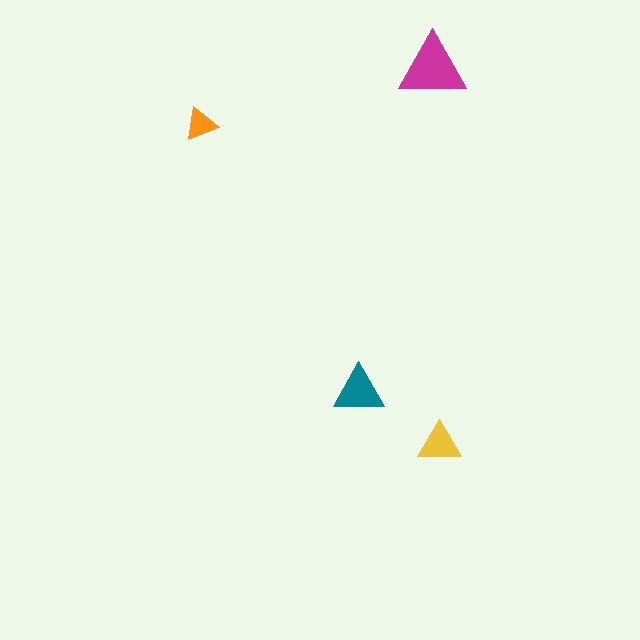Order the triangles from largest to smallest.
the magenta one, the teal one, the yellow one, the orange one.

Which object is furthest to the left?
The orange triangle is leftmost.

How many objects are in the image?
There are 4 objects in the image.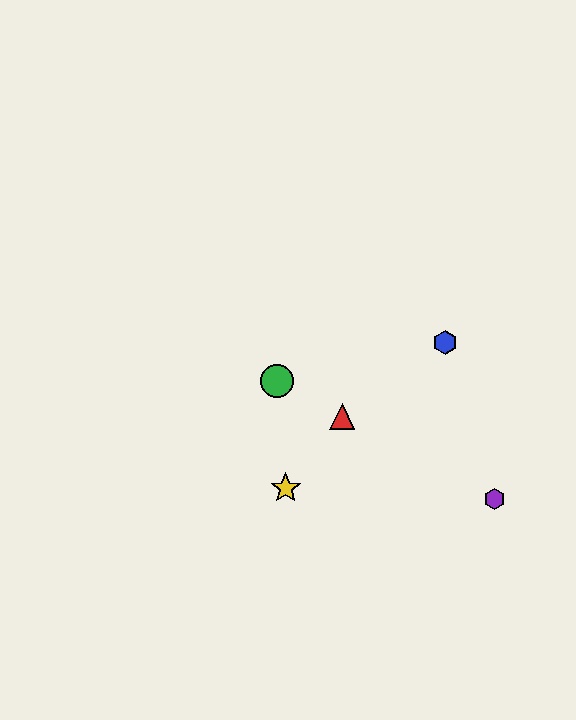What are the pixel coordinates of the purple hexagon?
The purple hexagon is at (495, 499).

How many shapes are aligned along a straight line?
3 shapes (the red triangle, the green circle, the purple hexagon) are aligned along a straight line.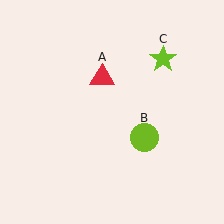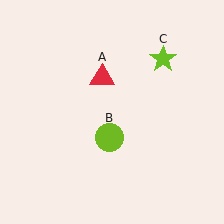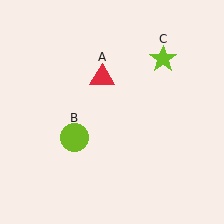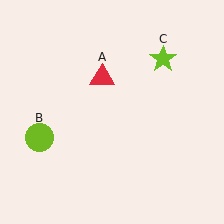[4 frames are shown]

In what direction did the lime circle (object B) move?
The lime circle (object B) moved left.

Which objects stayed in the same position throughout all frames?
Red triangle (object A) and lime star (object C) remained stationary.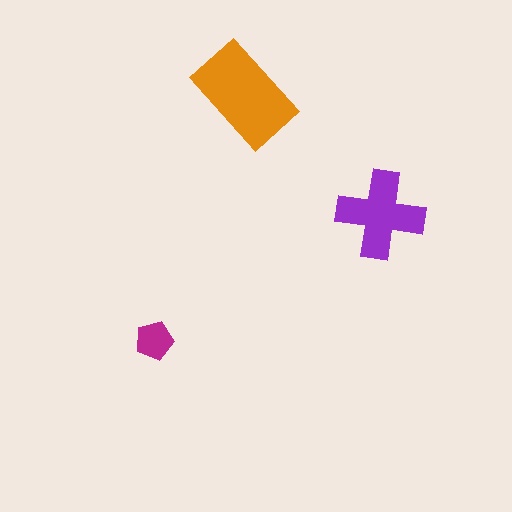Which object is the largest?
The orange rectangle.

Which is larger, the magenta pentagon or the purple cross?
The purple cross.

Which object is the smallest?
The magenta pentagon.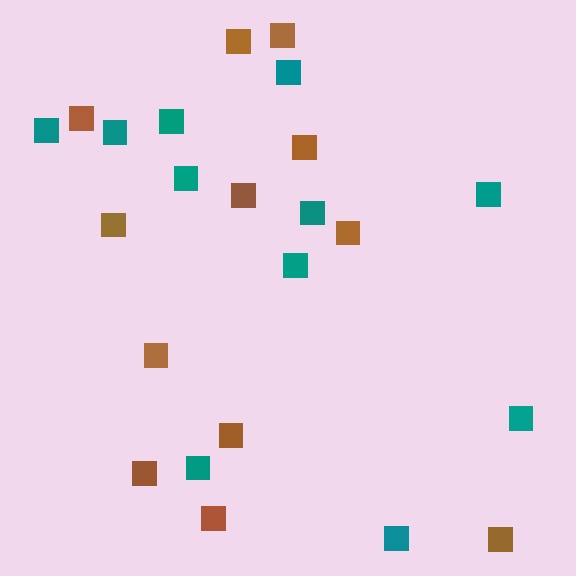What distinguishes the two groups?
There are 2 groups: one group of brown squares (12) and one group of teal squares (11).